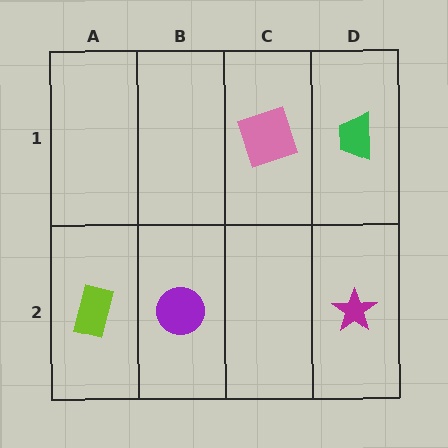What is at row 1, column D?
A green trapezoid.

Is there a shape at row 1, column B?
No, that cell is empty.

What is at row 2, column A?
A lime rectangle.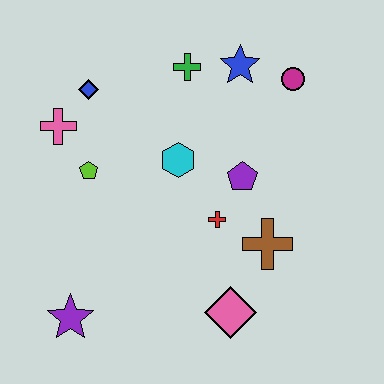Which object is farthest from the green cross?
The purple star is farthest from the green cross.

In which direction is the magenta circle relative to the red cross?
The magenta circle is above the red cross.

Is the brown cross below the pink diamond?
No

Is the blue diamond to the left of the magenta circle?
Yes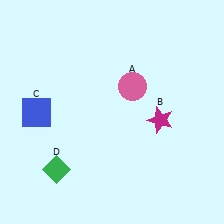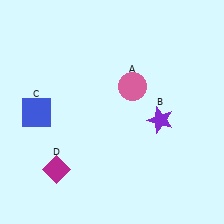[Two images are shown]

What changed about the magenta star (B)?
In Image 1, B is magenta. In Image 2, it changed to purple.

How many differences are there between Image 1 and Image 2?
There are 2 differences between the two images.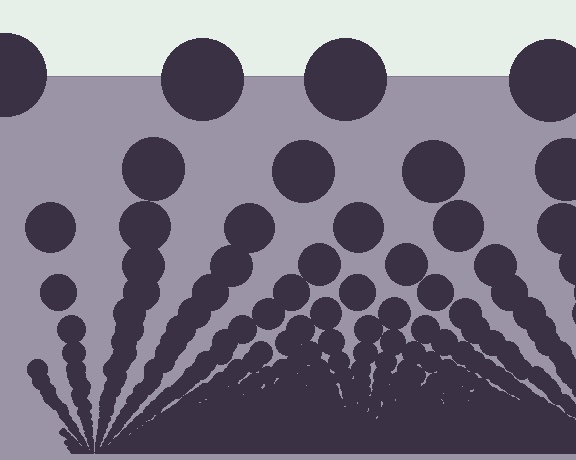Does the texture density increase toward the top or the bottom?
Density increases toward the bottom.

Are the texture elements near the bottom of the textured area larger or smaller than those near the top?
Smaller. The gradient is inverted — elements near the bottom are smaller and denser.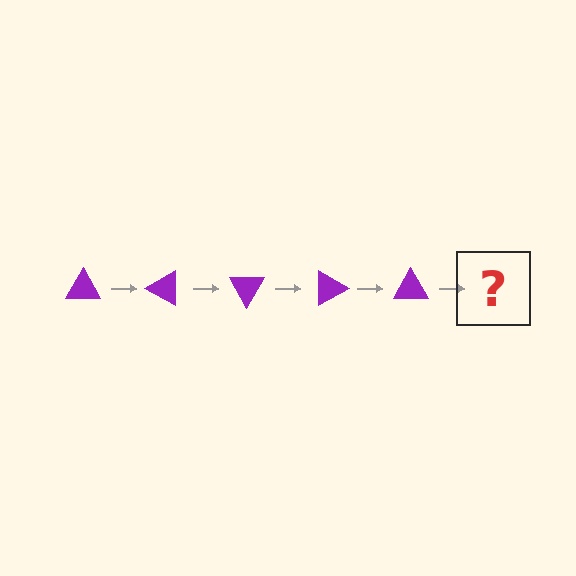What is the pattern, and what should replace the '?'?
The pattern is that the triangle rotates 30 degrees each step. The '?' should be a purple triangle rotated 150 degrees.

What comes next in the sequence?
The next element should be a purple triangle rotated 150 degrees.